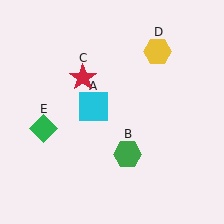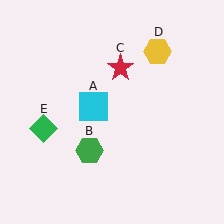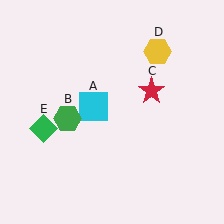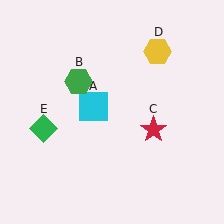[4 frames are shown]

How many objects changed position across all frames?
2 objects changed position: green hexagon (object B), red star (object C).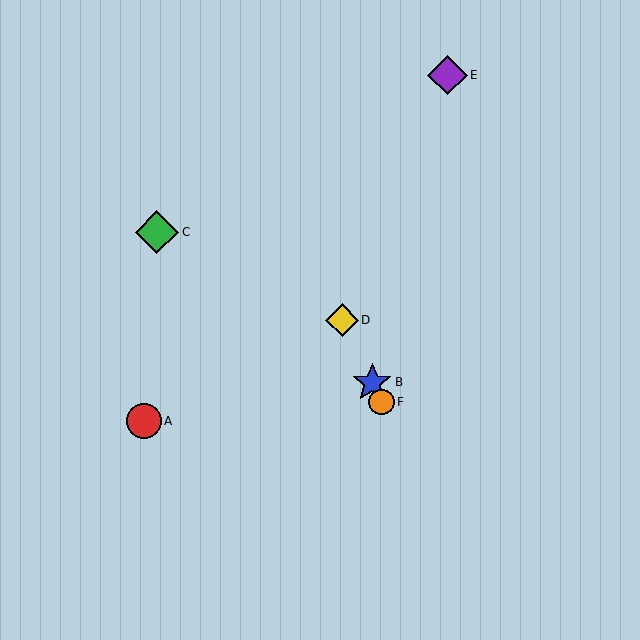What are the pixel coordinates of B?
Object B is at (372, 382).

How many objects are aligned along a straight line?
3 objects (B, D, F) are aligned along a straight line.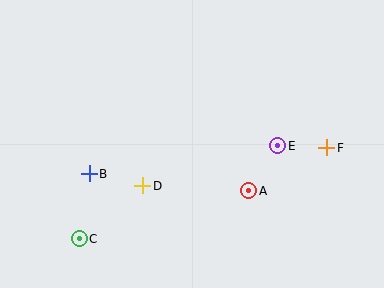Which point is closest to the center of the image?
Point D at (143, 186) is closest to the center.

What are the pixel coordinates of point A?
Point A is at (249, 191).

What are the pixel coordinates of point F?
Point F is at (327, 148).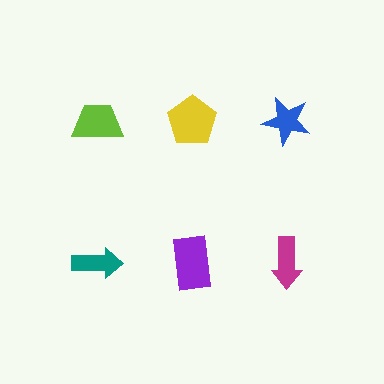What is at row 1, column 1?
A lime trapezoid.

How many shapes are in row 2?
3 shapes.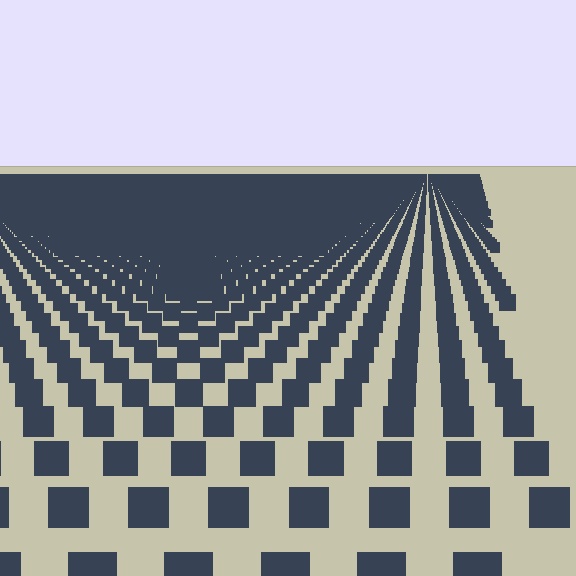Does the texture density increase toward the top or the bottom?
Density increases toward the top.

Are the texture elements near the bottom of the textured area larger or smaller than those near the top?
Larger. Near the bottom, elements are closer to the viewer and appear at a bigger on-screen size.